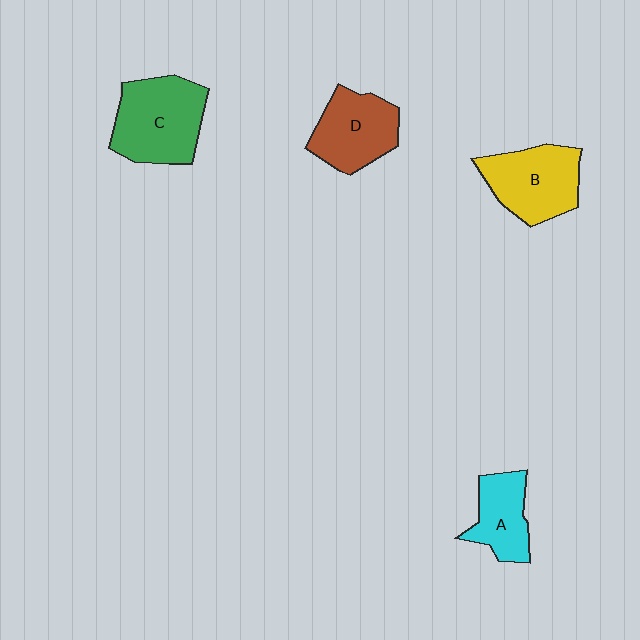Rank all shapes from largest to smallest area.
From largest to smallest: C (green), B (yellow), D (brown), A (cyan).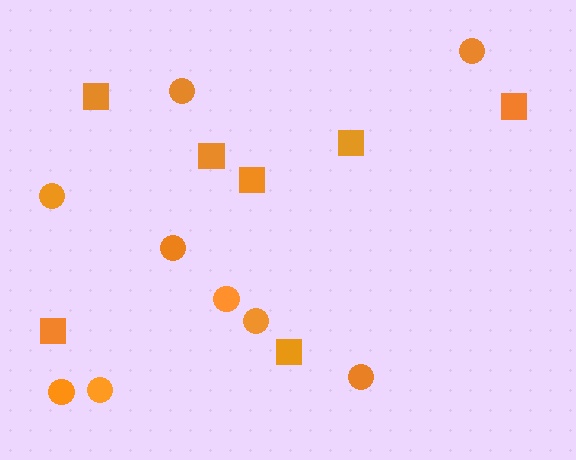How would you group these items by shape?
There are 2 groups: one group of circles (9) and one group of squares (7).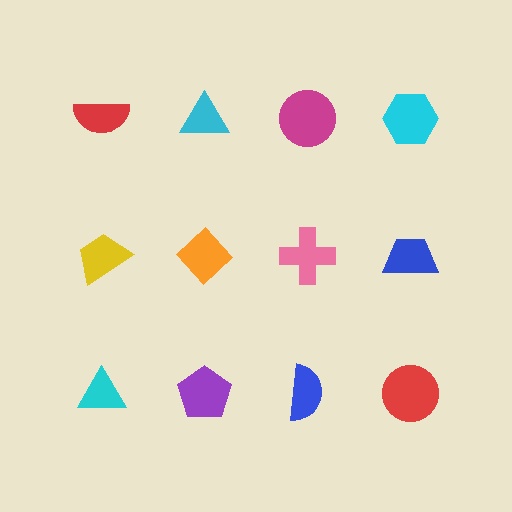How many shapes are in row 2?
4 shapes.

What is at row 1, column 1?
A red semicircle.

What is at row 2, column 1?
A yellow trapezoid.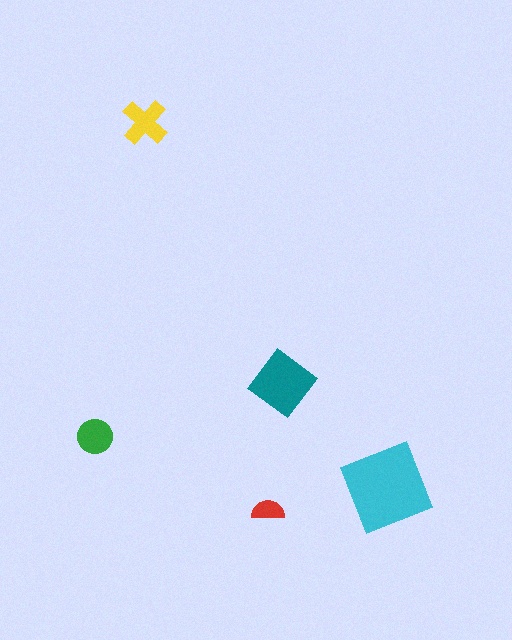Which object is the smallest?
The red semicircle.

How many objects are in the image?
There are 5 objects in the image.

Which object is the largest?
The cyan square.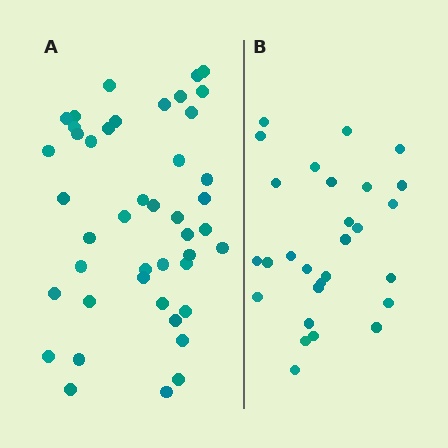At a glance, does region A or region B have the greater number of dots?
Region A (the left region) has more dots.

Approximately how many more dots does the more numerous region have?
Region A has approximately 15 more dots than region B.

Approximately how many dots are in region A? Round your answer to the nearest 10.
About 40 dots. (The exact count is 44, which rounds to 40.)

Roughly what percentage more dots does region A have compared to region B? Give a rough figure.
About 55% more.